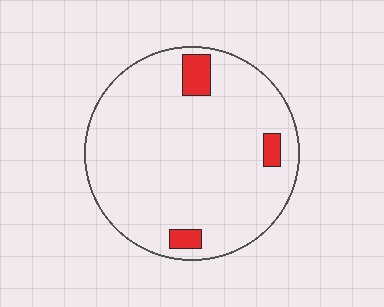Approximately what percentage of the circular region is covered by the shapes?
Approximately 5%.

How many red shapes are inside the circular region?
3.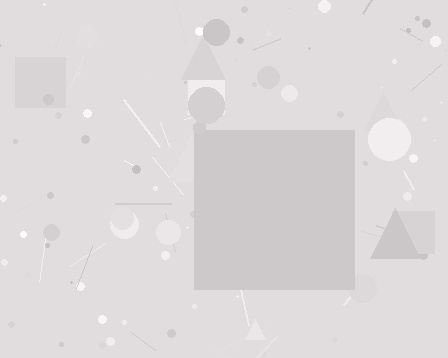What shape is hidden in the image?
A square is hidden in the image.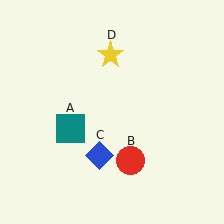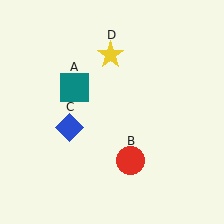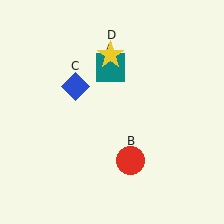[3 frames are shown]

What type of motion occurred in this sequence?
The teal square (object A), blue diamond (object C) rotated clockwise around the center of the scene.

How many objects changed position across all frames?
2 objects changed position: teal square (object A), blue diamond (object C).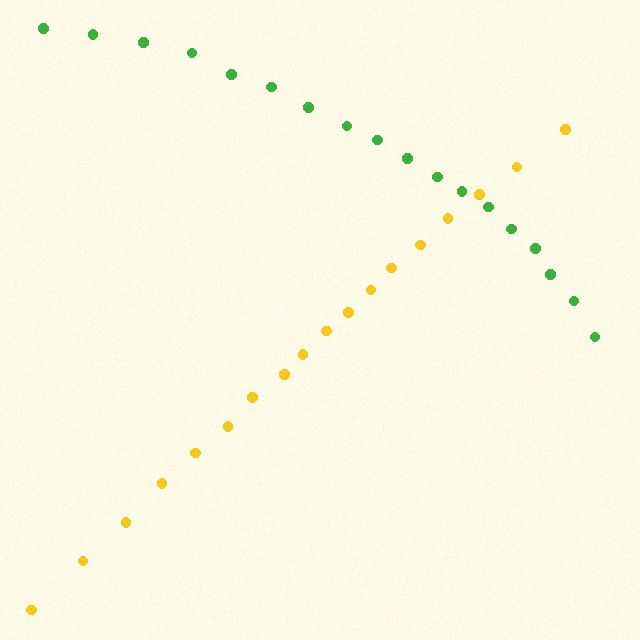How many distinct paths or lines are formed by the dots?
There are 2 distinct paths.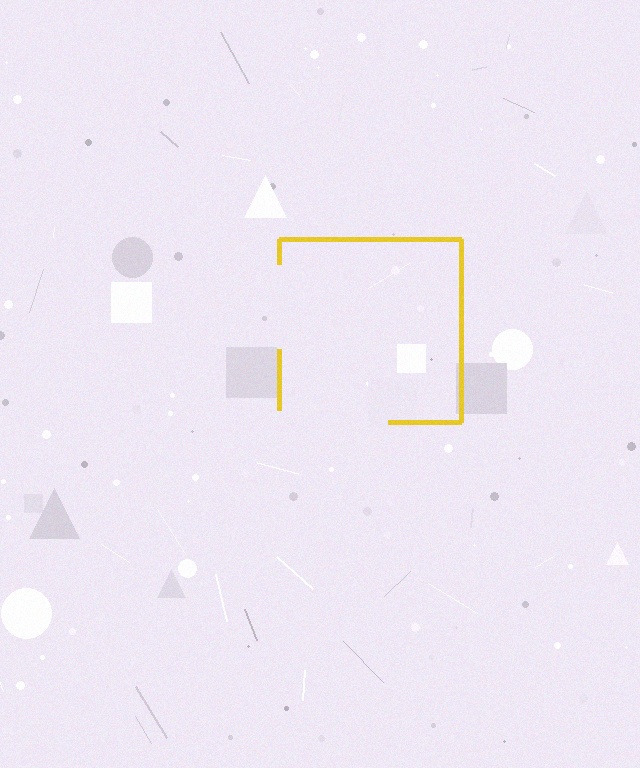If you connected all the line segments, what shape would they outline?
They would outline a square.